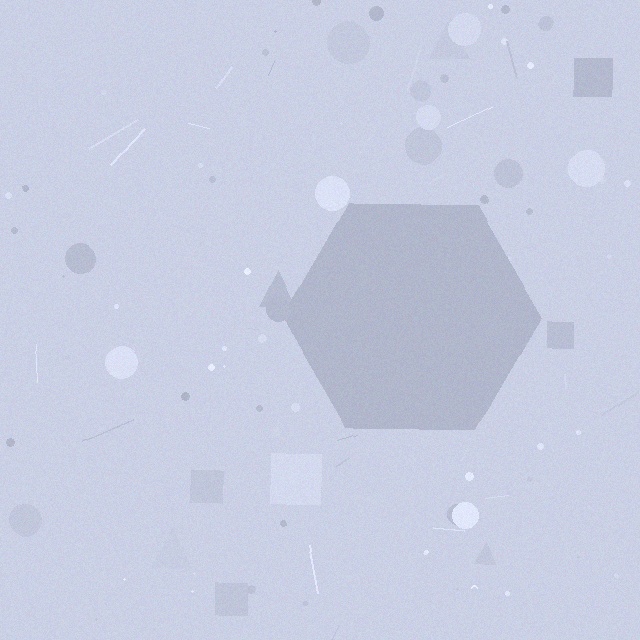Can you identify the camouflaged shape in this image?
The camouflaged shape is a hexagon.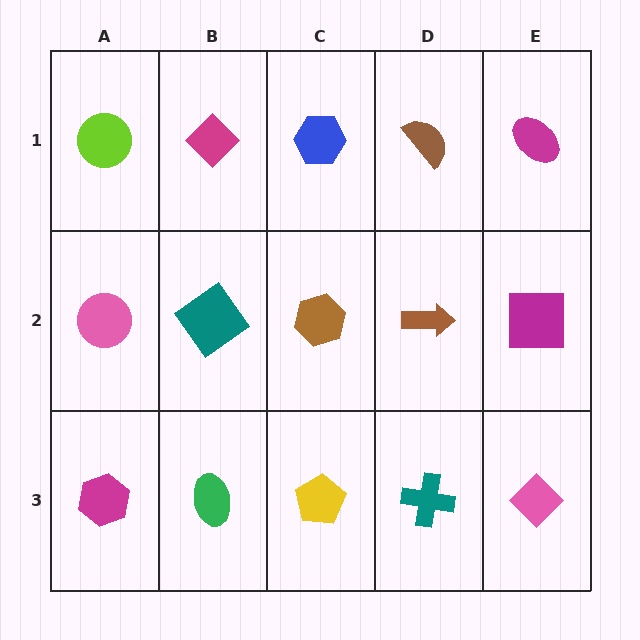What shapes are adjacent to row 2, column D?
A brown semicircle (row 1, column D), a teal cross (row 3, column D), a brown hexagon (row 2, column C), a magenta square (row 2, column E).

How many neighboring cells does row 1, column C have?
3.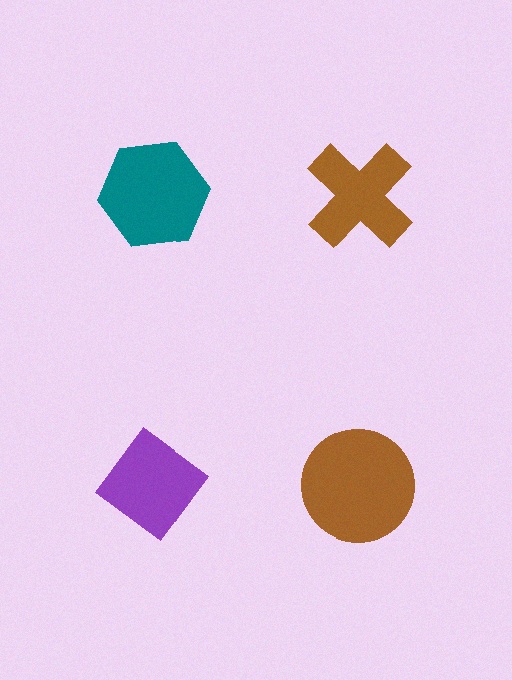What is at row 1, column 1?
A teal hexagon.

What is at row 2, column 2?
A brown circle.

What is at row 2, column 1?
A purple diamond.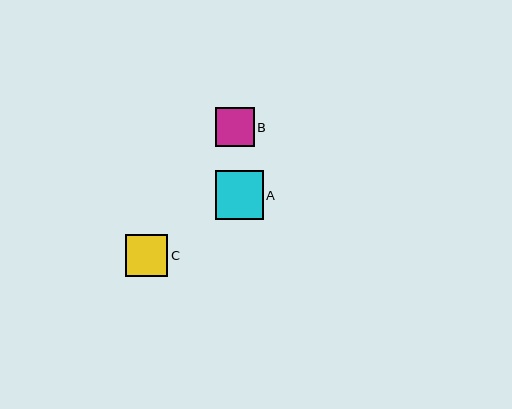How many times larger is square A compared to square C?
Square A is approximately 1.1 times the size of square C.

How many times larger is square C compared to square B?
Square C is approximately 1.1 times the size of square B.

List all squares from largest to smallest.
From largest to smallest: A, C, B.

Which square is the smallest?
Square B is the smallest with a size of approximately 38 pixels.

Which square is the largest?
Square A is the largest with a size of approximately 48 pixels.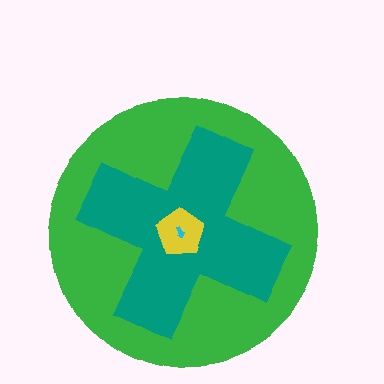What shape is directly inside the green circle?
The teal cross.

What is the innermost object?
The cyan arrow.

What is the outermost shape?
The green circle.